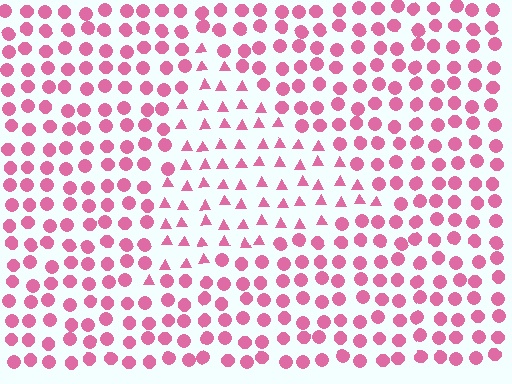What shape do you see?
I see a triangle.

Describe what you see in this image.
The image is filled with small pink elements arranged in a uniform grid. A triangle-shaped region contains triangles, while the surrounding area contains circles. The boundary is defined purely by the change in element shape.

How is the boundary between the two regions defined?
The boundary is defined by a change in element shape: triangles inside vs. circles outside. All elements share the same color and spacing.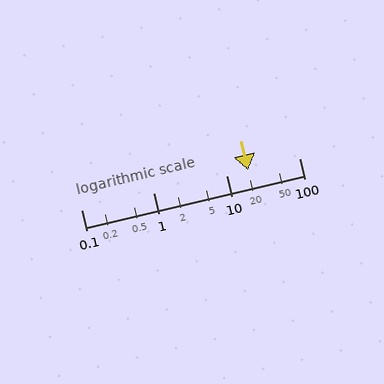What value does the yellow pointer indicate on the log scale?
The pointer indicates approximately 20.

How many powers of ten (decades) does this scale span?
The scale spans 3 decades, from 0.1 to 100.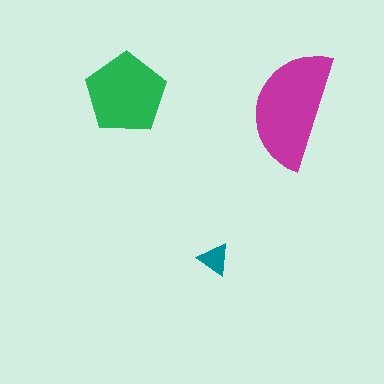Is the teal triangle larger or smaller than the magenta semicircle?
Smaller.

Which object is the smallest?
The teal triangle.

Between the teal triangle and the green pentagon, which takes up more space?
The green pentagon.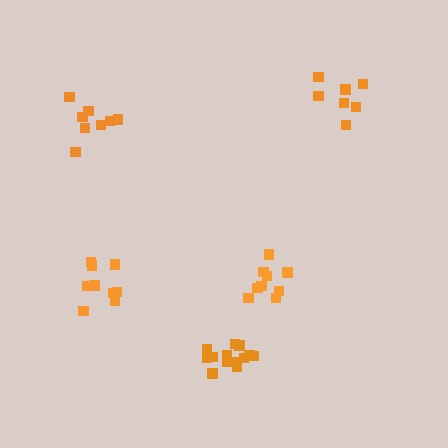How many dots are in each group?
Group 1: 9 dots, Group 2: 8 dots, Group 3: 7 dots, Group 4: 9 dots, Group 5: 13 dots (46 total).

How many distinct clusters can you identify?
There are 5 distinct clusters.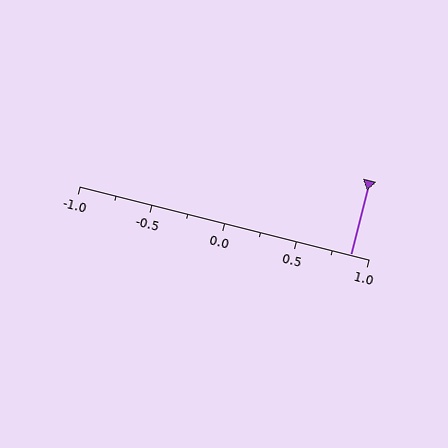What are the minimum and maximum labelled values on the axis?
The axis runs from -1.0 to 1.0.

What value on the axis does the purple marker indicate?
The marker indicates approximately 0.88.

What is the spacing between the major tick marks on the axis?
The major ticks are spaced 0.5 apart.